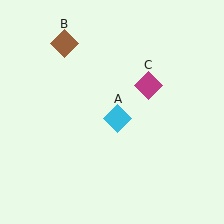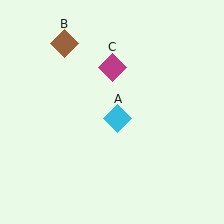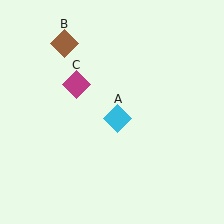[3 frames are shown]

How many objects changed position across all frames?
1 object changed position: magenta diamond (object C).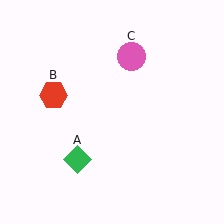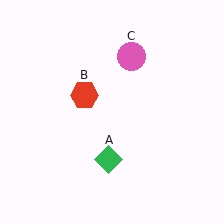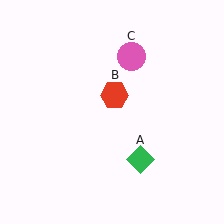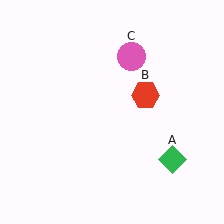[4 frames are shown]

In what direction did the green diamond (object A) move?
The green diamond (object A) moved right.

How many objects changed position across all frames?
2 objects changed position: green diamond (object A), red hexagon (object B).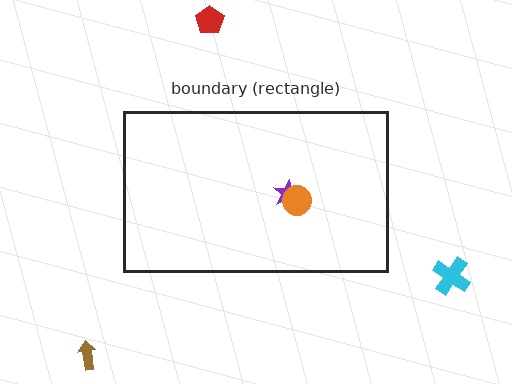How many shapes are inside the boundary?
2 inside, 3 outside.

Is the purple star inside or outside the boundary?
Inside.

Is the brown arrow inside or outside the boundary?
Outside.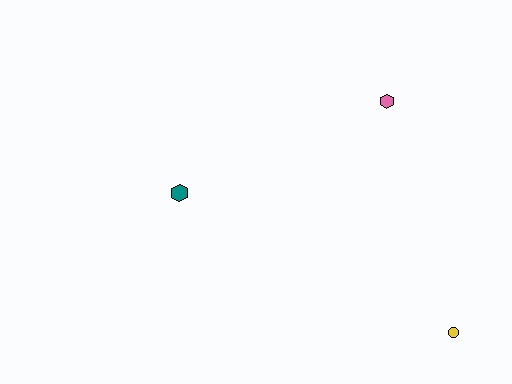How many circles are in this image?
There is 1 circle.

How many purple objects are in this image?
There are no purple objects.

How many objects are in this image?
There are 3 objects.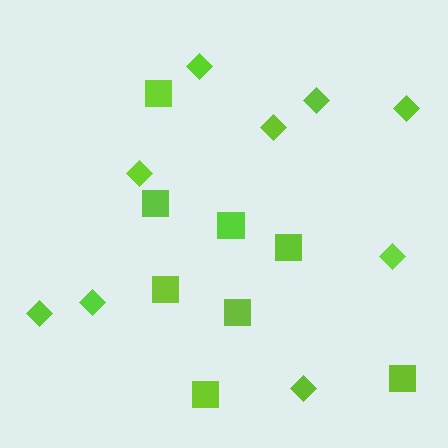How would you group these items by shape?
There are 2 groups: one group of squares (8) and one group of diamonds (9).